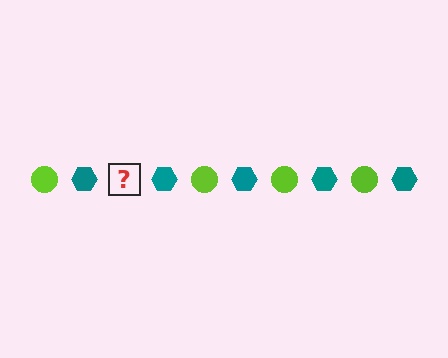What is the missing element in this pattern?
The missing element is a lime circle.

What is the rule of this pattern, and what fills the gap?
The rule is that the pattern alternates between lime circle and teal hexagon. The gap should be filled with a lime circle.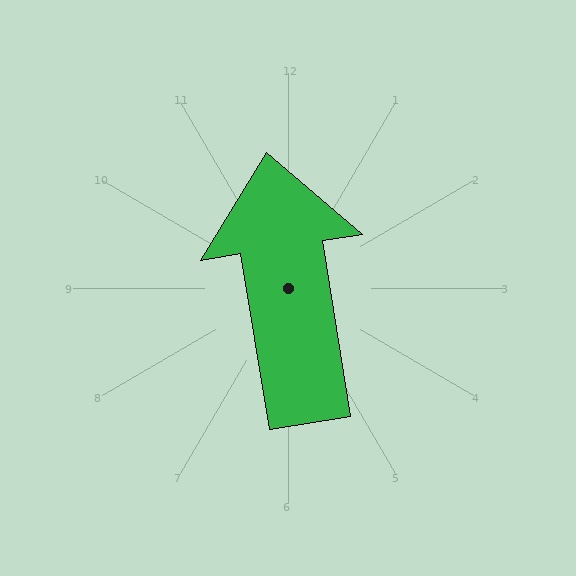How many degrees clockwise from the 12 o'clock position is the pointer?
Approximately 351 degrees.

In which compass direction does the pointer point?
North.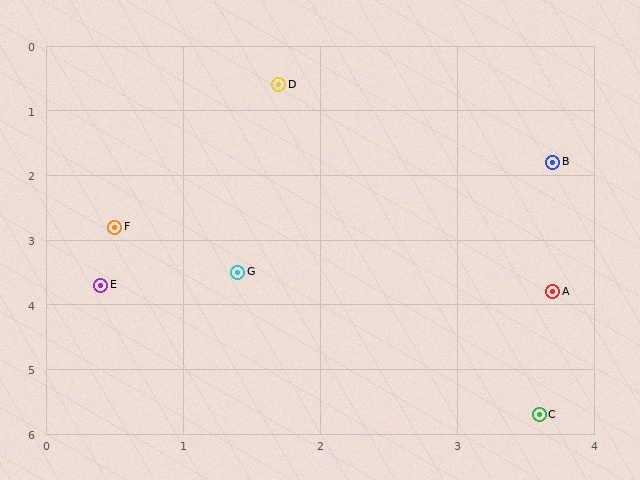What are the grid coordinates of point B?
Point B is at approximately (3.7, 1.8).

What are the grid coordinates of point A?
Point A is at approximately (3.7, 3.8).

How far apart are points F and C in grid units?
Points F and C are about 4.2 grid units apart.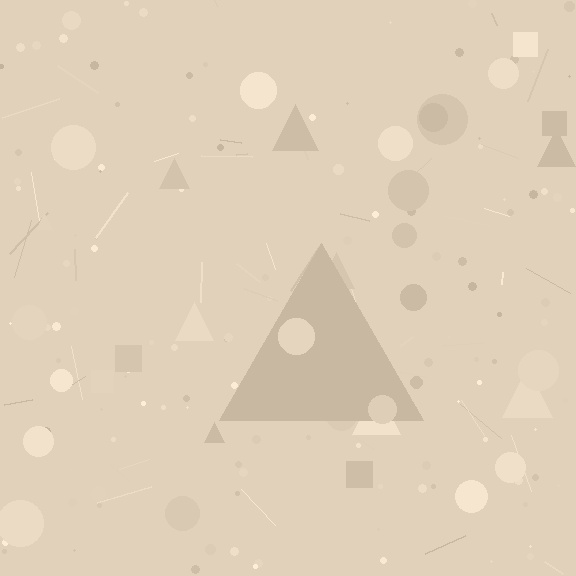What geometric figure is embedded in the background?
A triangle is embedded in the background.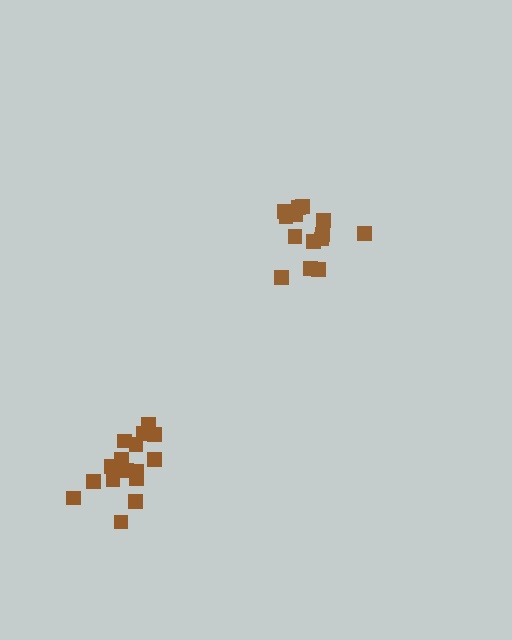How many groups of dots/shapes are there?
There are 2 groups.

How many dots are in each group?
Group 1: 14 dots, Group 2: 16 dots (30 total).